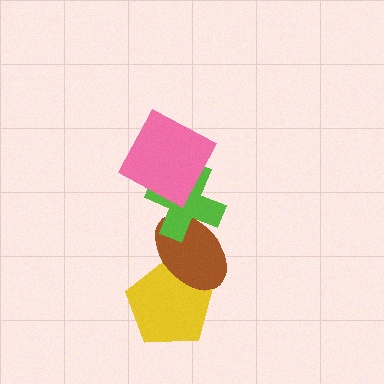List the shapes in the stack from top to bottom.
From top to bottom: the pink square, the lime cross, the brown ellipse, the yellow pentagon.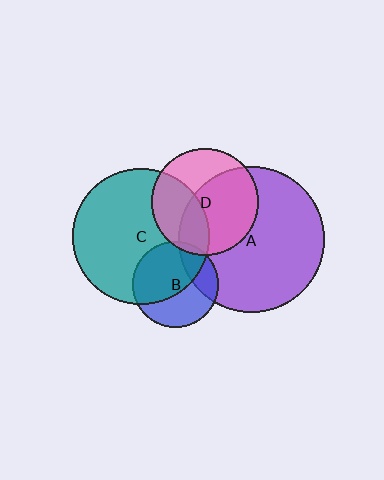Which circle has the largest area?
Circle A (purple).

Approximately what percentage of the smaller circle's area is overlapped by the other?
Approximately 35%.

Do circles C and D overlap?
Yes.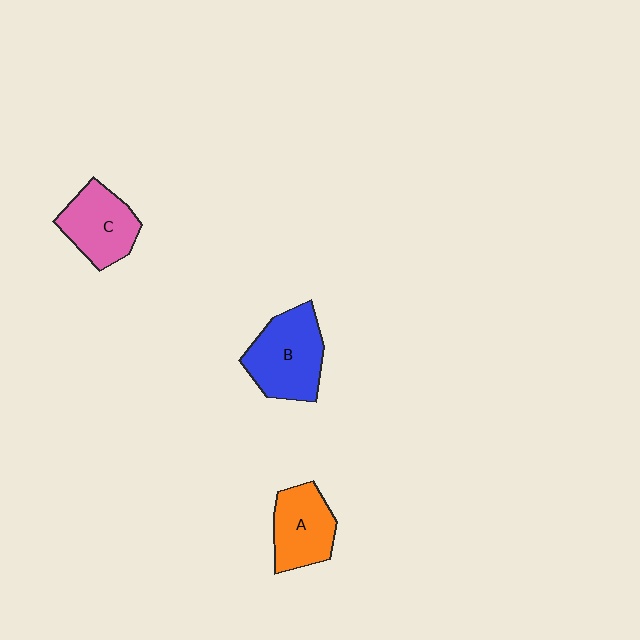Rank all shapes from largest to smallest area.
From largest to smallest: B (blue), C (pink), A (orange).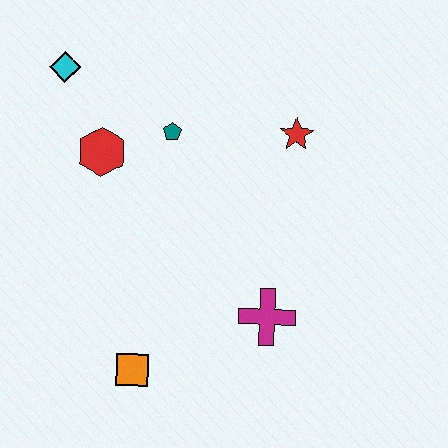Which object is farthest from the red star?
The orange square is farthest from the red star.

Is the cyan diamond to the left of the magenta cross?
Yes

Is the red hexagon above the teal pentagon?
No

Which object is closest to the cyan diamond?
The red hexagon is closest to the cyan diamond.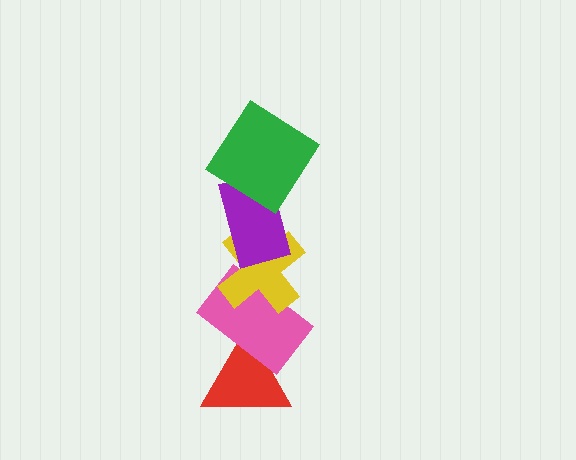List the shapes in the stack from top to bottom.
From top to bottom: the green diamond, the purple rectangle, the yellow cross, the pink rectangle, the red triangle.